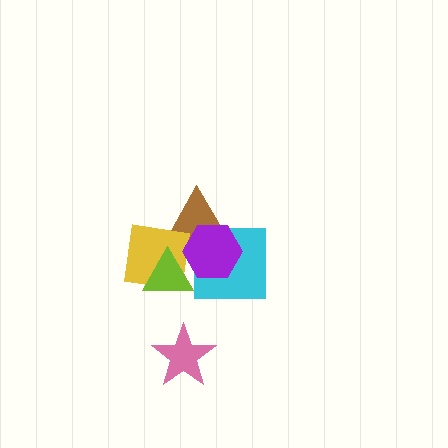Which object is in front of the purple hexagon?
The lime triangle is in front of the purple hexagon.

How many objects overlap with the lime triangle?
3 objects overlap with the lime triangle.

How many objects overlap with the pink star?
0 objects overlap with the pink star.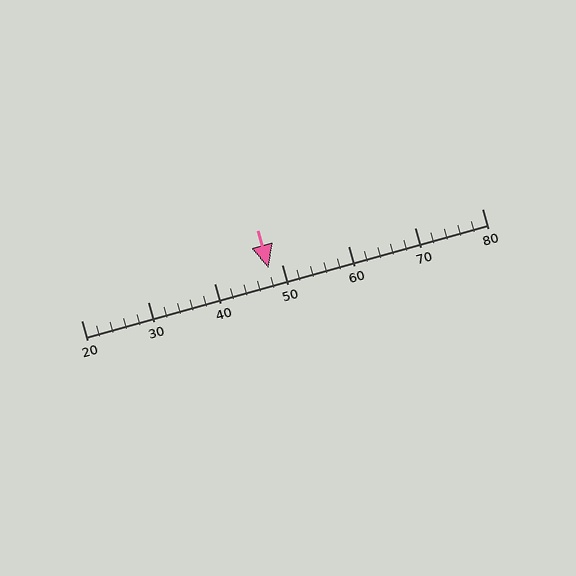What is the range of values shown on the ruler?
The ruler shows values from 20 to 80.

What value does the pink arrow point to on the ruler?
The pink arrow points to approximately 48.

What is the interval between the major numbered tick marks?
The major tick marks are spaced 10 units apart.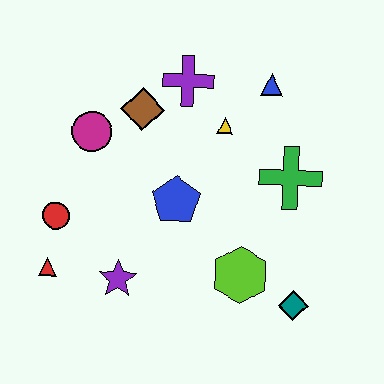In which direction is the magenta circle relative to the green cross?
The magenta circle is to the left of the green cross.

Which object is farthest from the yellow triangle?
The red triangle is farthest from the yellow triangle.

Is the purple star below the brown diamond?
Yes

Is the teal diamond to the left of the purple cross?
No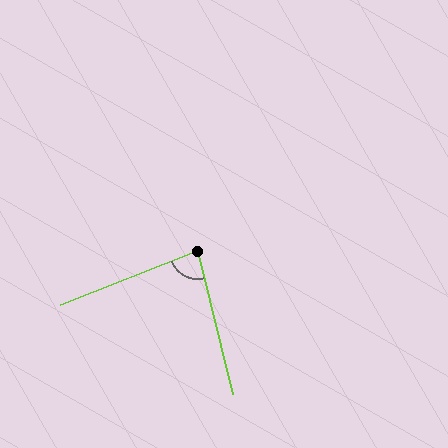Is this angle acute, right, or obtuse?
It is acute.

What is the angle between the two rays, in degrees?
Approximately 82 degrees.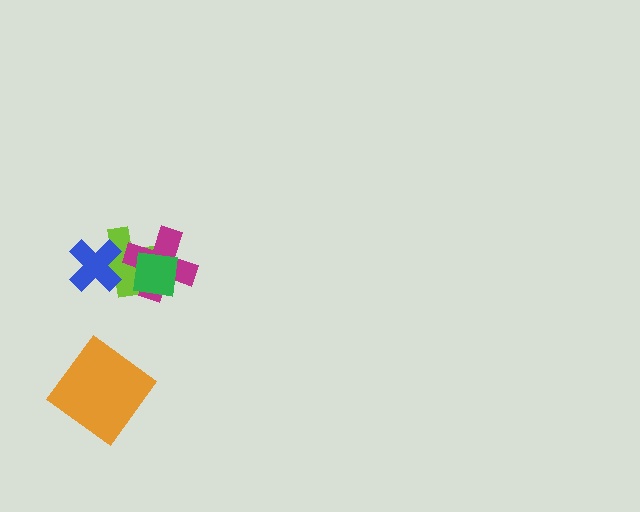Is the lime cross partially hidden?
Yes, it is partially covered by another shape.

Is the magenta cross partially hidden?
Yes, it is partially covered by another shape.